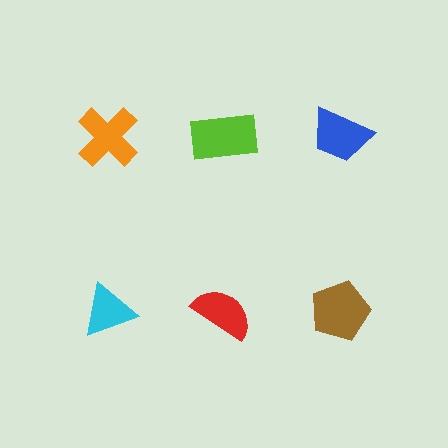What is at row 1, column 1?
An orange cross.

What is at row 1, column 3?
A blue trapezoid.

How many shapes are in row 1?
3 shapes.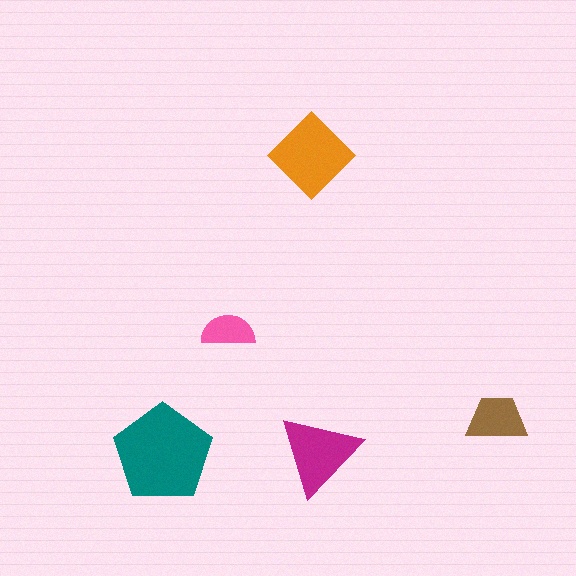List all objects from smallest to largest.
The pink semicircle, the brown trapezoid, the magenta triangle, the orange diamond, the teal pentagon.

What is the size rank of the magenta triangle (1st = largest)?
3rd.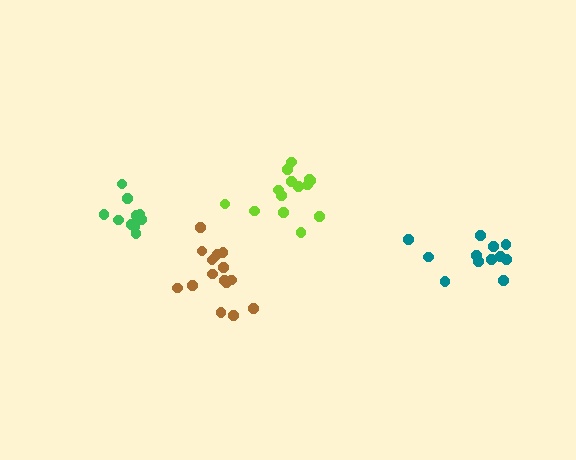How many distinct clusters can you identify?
There are 4 distinct clusters.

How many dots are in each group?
Group 1: 10 dots, Group 2: 16 dots, Group 3: 12 dots, Group 4: 14 dots (52 total).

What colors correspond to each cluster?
The clusters are colored: green, brown, teal, lime.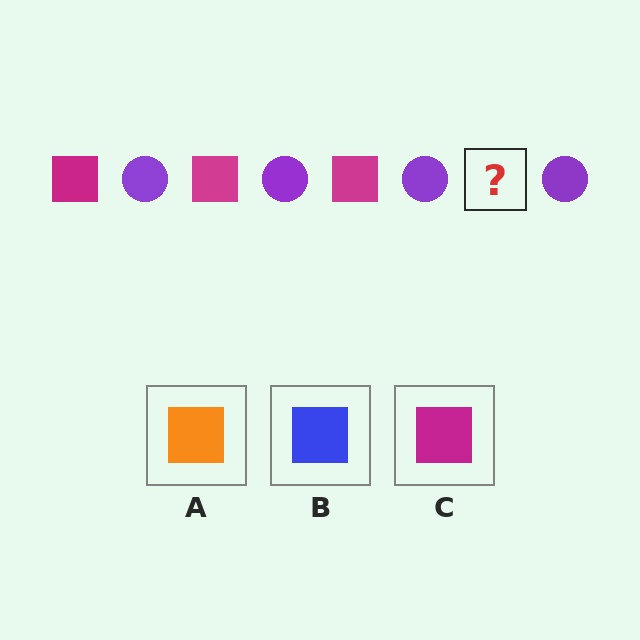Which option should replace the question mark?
Option C.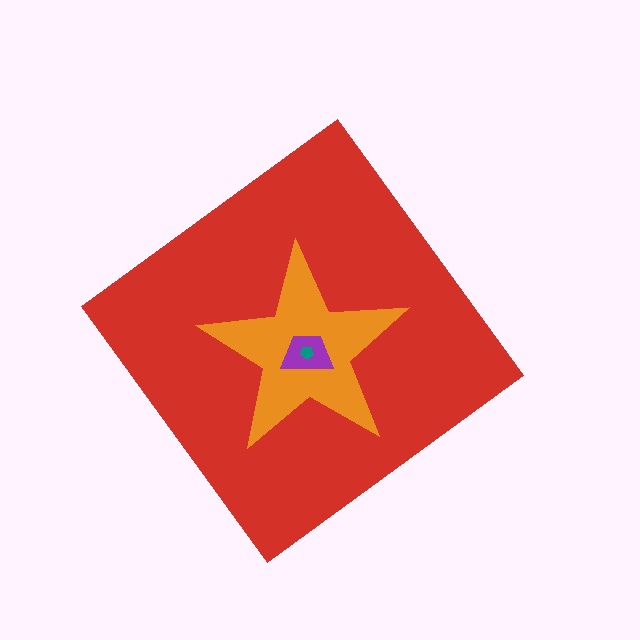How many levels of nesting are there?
4.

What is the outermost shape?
The red diamond.